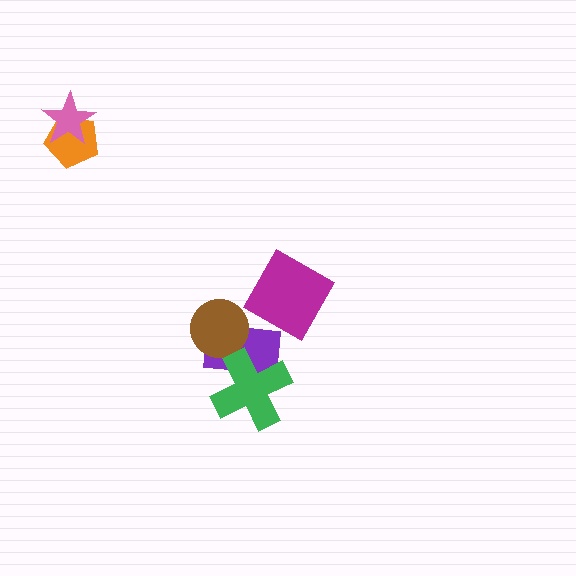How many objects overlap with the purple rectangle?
2 objects overlap with the purple rectangle.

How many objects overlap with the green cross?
1 object overlaps with the green cross.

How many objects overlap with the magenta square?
0 objects overlap with the magenta square.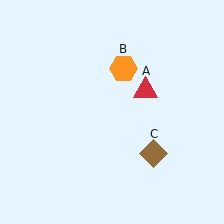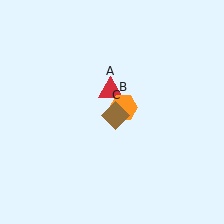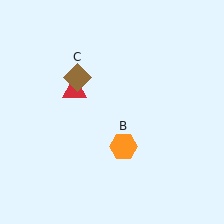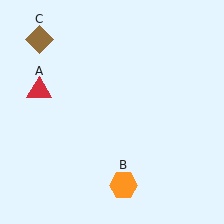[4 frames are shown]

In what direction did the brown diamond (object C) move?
The brown diamond (object C) moved up and to the left.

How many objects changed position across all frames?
3 objects changed position: red triangle (object A), orange hexagon (object B), brown diamond (object C).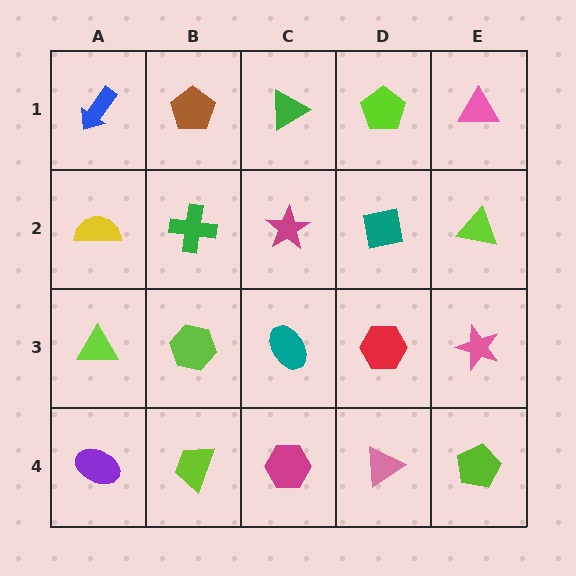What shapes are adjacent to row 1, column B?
A green cross (row 2, column B), a blue arrow (row 1, column A), a green triangle (row 1, column C).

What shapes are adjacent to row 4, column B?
A lime hexagon (row 3, column B), a purple ellipse (row 4, column A), a magenta hexagon (row 4, column C).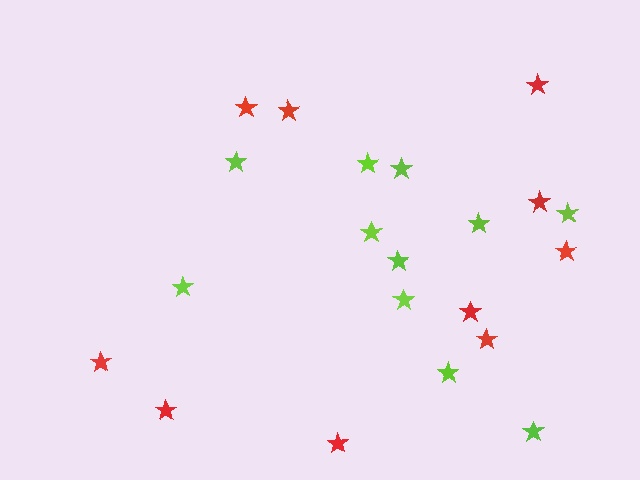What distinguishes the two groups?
There are 2 groups: one group of red stars (10) and one group of lime stars (11).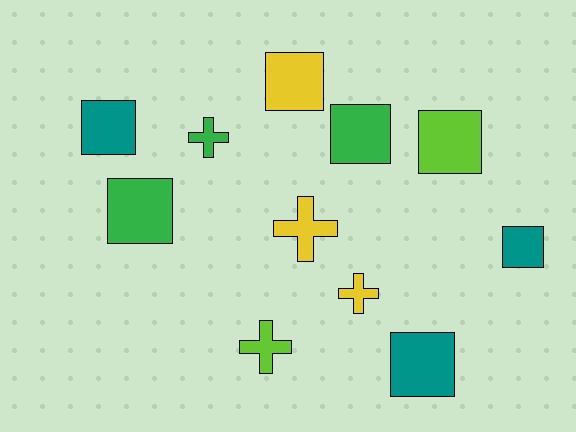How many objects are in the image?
There are 11 objects.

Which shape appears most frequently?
Square, with 7 objects.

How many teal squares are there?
There are 3 teal squares.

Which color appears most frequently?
Green, with 3 objects.